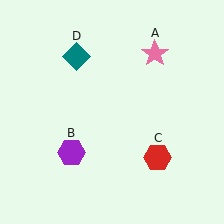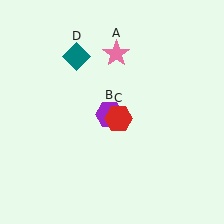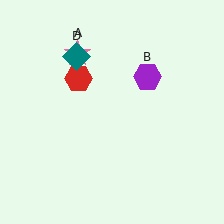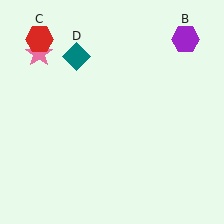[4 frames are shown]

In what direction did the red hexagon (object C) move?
The red hexagon (object C) moved up and to the left.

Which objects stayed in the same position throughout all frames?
Teal diamond (object D) remained stationary.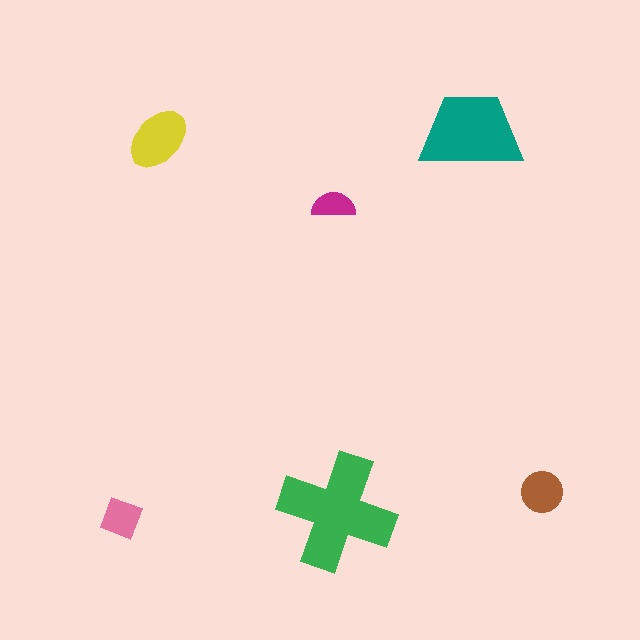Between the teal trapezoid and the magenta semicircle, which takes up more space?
The teal trapezoid.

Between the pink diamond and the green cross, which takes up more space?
The green cross.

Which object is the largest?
The green cross.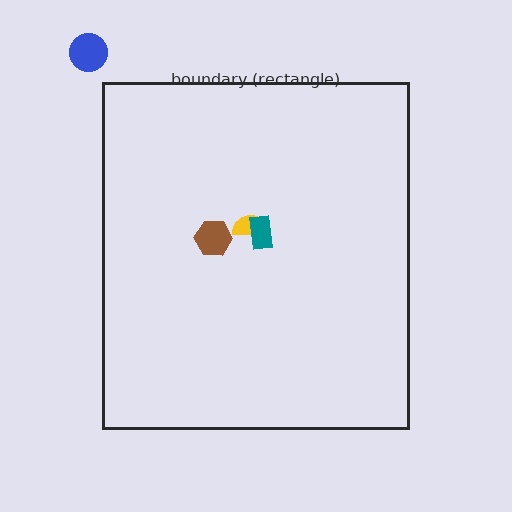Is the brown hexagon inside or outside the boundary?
Inside.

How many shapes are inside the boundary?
3 inside, 1 outside.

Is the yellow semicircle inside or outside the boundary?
Inside.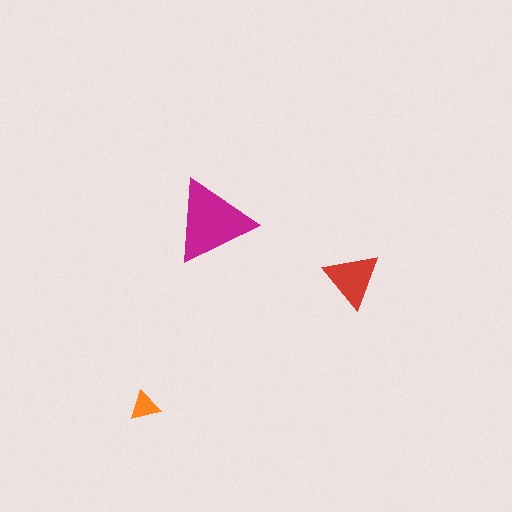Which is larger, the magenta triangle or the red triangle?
The magenta one.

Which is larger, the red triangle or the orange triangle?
The red one.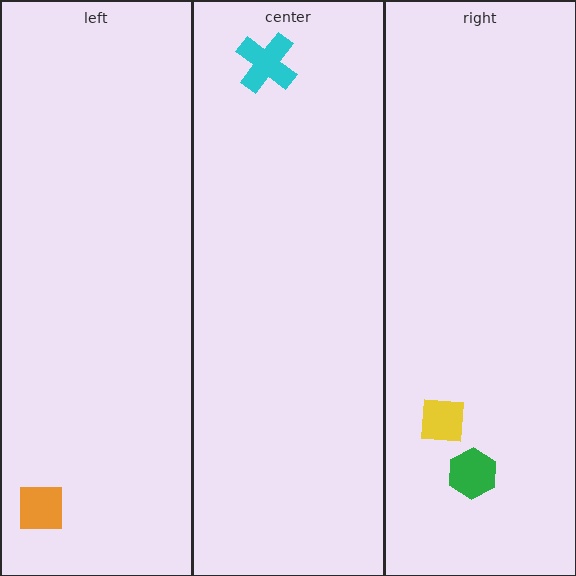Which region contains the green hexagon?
The right region.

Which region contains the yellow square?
The right region.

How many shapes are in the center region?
1.